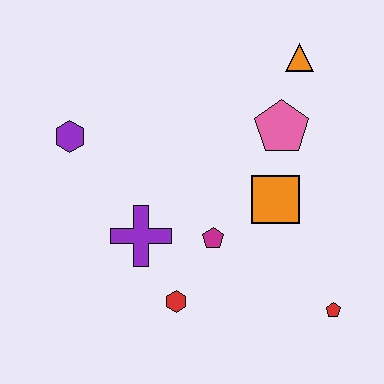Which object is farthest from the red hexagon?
The orange triangle is farthest from the red hexagon.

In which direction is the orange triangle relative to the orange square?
The orange triangle is above the orange square.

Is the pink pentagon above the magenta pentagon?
Yes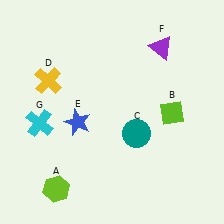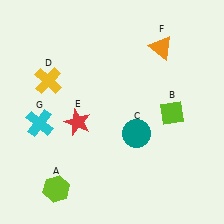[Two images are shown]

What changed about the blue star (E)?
In Image 1, E is blue. In Image 2, it changed to red.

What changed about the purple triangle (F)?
In Image 1, F is purple. In Image 2, it changed to orange.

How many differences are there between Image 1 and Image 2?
There are 2 differences between the two images.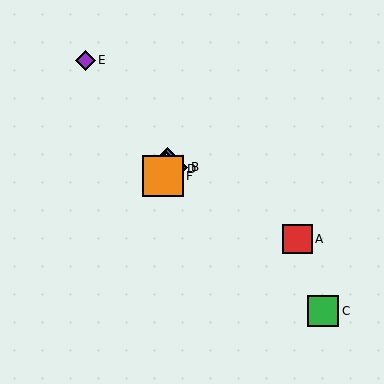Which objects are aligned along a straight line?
Objects B, D, F are aligned along a straight line.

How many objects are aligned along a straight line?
3 objects (B, D, F) are aligned along a straight line.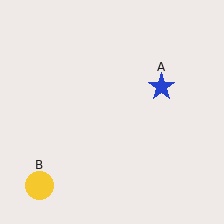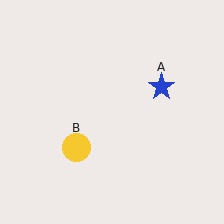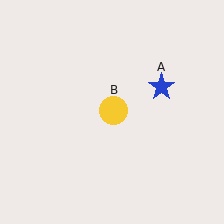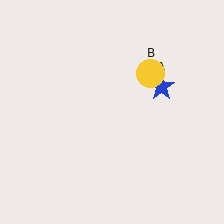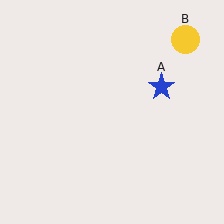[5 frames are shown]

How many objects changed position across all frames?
1 object changed position: yellow circle (object B).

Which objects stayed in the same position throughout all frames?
Blue star (object A) remained stationary.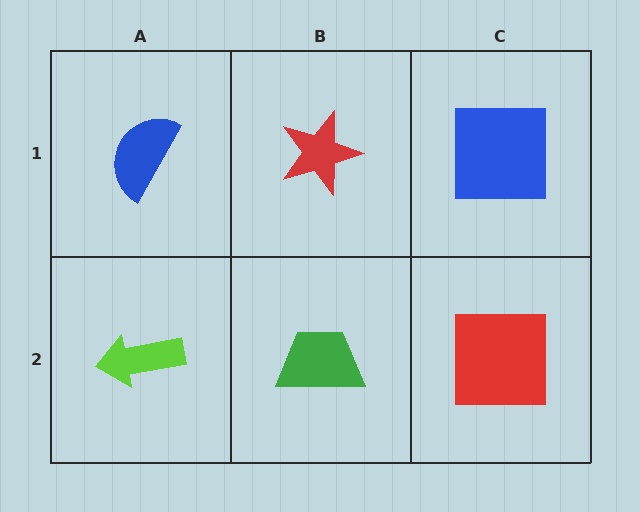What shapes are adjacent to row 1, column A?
A lime arrow (row 2, column A), a red star (row 1, column B).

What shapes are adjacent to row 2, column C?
A blue square (row 1, column C), a green trapezoid (row 2, column B).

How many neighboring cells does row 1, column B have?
3.